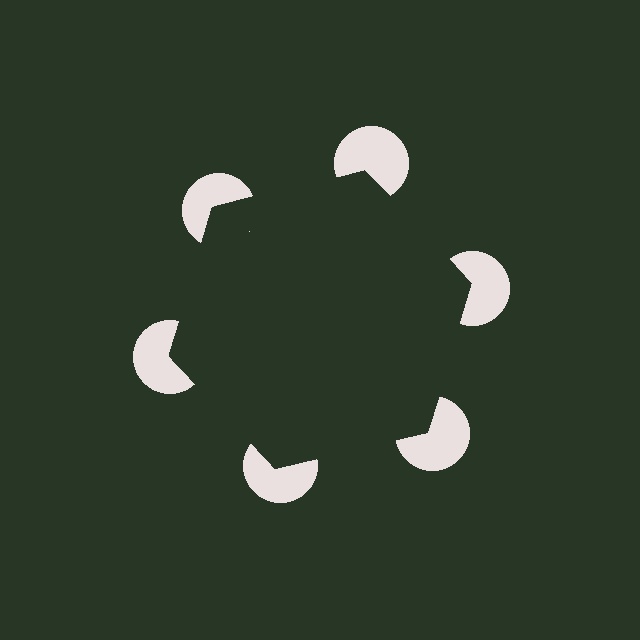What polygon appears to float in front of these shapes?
An illusory hexagon — its edges are inferred from the aligned wedge cuts in the pac-man discs, not physically drawn.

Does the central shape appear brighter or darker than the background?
It typically appears slightly darker than the background, even though no actual brightness change is drawn.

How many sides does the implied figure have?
6 sides.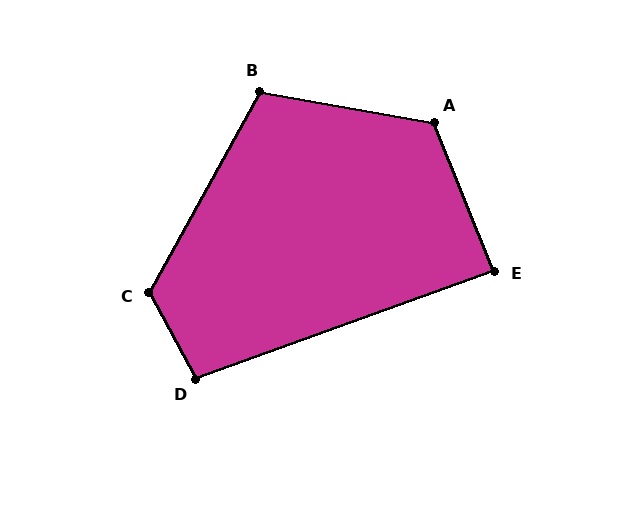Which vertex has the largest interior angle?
C, at approximately 123 degrees.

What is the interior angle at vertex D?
Approximately 99 degrees (obtuse).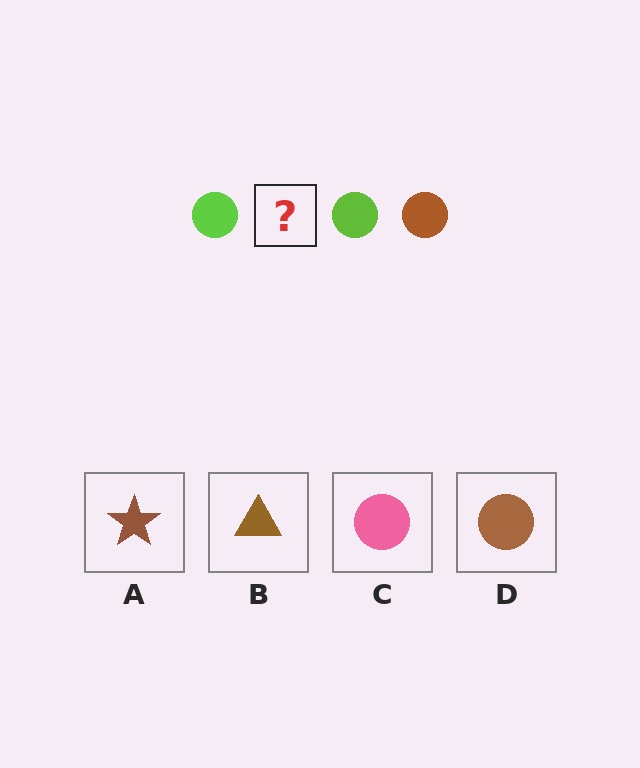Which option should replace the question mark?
Option D.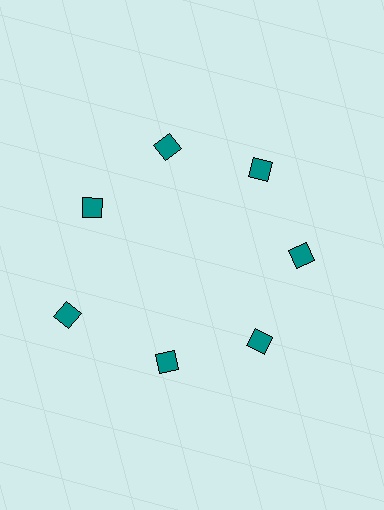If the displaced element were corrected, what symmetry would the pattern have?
It would have 7-fold rotational symmetry — the pattern would map onto itself every 51 degrees.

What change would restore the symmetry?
The symmetry would be restored by moving it inward, back onto the ring so that all 7 diamonds sit at equal angles and equal distance from the center.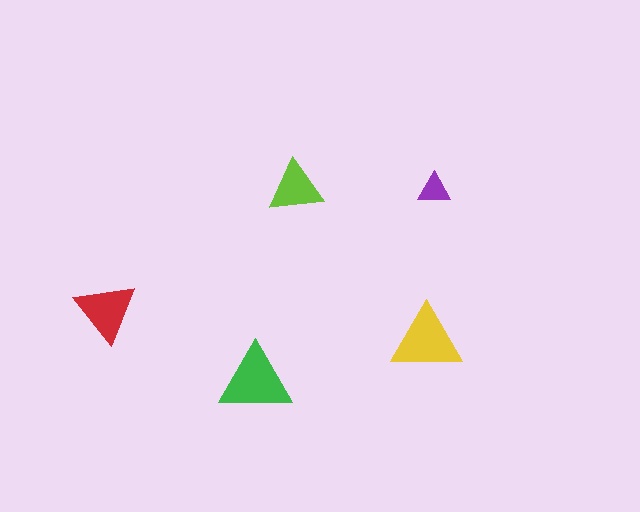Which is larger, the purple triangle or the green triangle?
The green one.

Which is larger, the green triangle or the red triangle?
The green one.